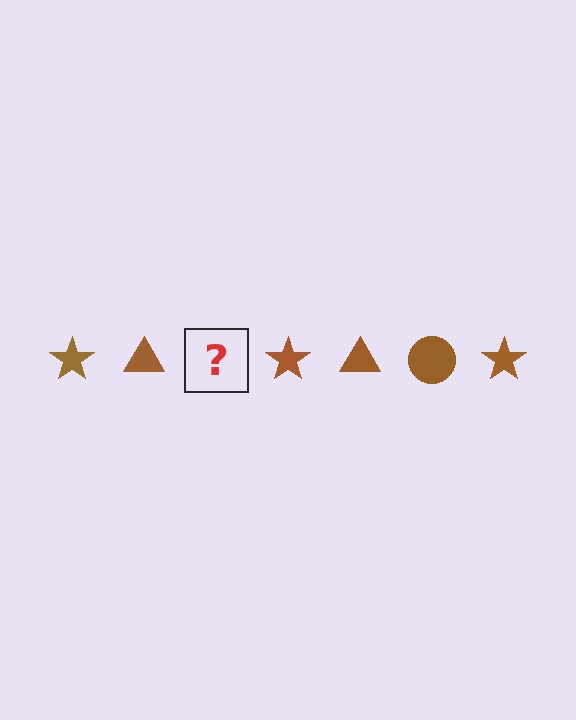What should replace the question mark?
The question mark should be replaced with a brown circle.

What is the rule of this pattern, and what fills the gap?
The rule is that the pattern cycles through star, triangle, circle shapes in brown. The gap should be filled with a brown circle.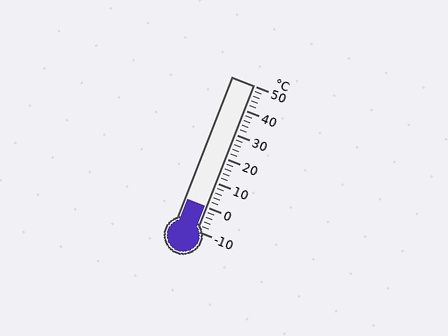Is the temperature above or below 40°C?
The temperature is below 40°C.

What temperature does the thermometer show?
The thermometer shows approximately 0°C.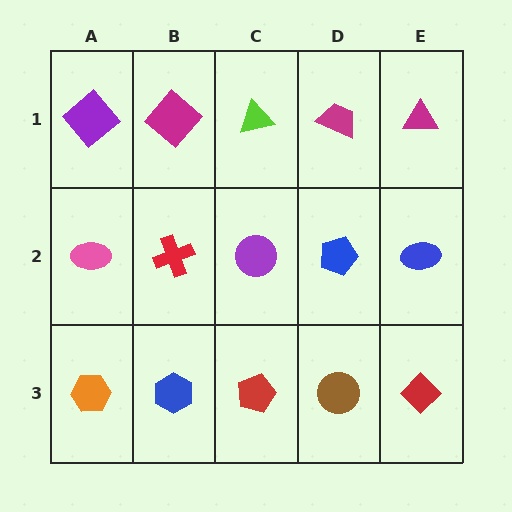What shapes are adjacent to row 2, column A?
A purple diamond (row 1, column A), an orange hexagon (row 3, column A), a red cross (row 2, column B).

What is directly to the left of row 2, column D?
A purple circle.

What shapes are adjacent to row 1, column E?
A blue ellipse (row 2, column E), a magenta trapezoid (row 1, column D).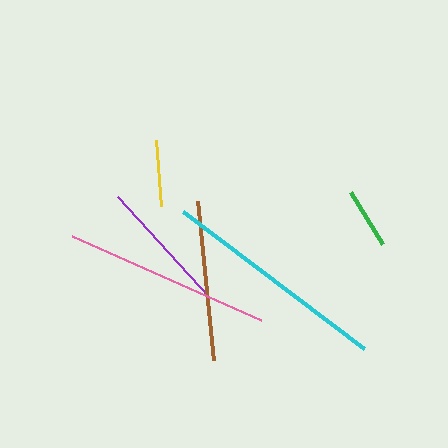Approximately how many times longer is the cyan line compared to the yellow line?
The cyan line is approximately 3.4 times the length of the yellow line.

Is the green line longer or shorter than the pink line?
The pink line is longer than the green line.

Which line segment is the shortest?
The green line is the shortest at approximately 61 pixels.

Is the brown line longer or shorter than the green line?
The brown line is longer than the green line.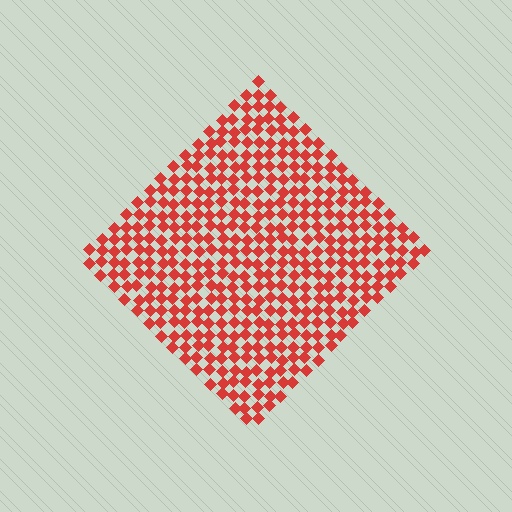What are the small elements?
The small elements are diamonds.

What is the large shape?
The large shape is a diamond.